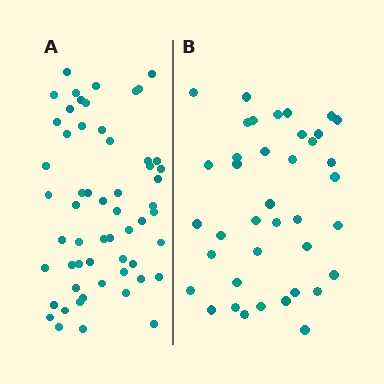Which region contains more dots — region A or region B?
Region A (the left region) has more dots.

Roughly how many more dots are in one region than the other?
Region A has approximately 20 more dots than region B.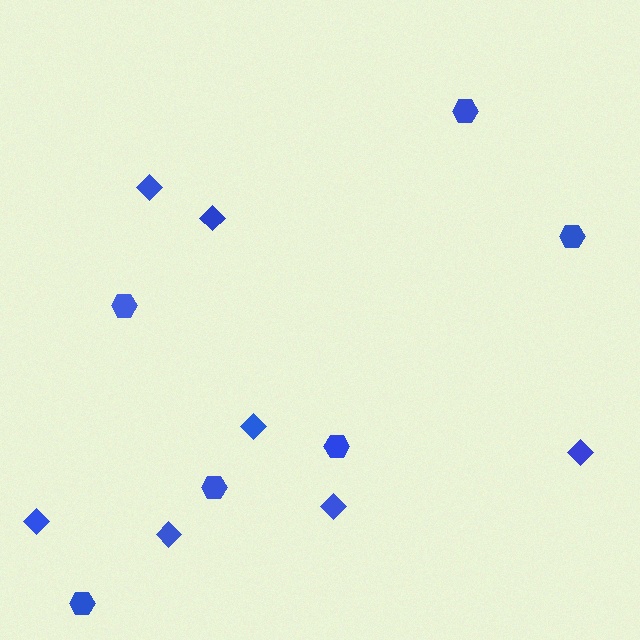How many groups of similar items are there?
There are 2 groups: one group of diamonds (7) and one group of hexagons (6).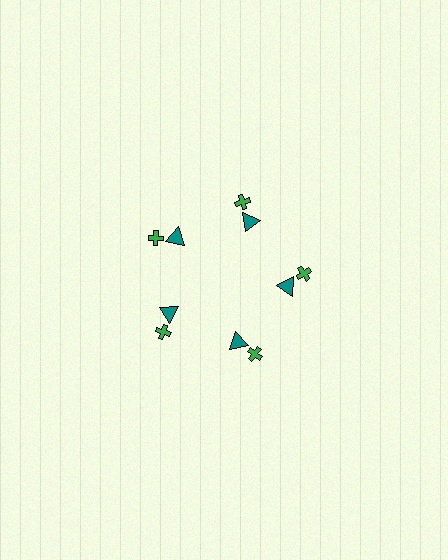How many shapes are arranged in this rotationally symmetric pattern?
There are 10 shapes, arranged in 5 groups of 2.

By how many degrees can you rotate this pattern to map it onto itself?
The pattern maps onto itself every 72 degrees of rotation.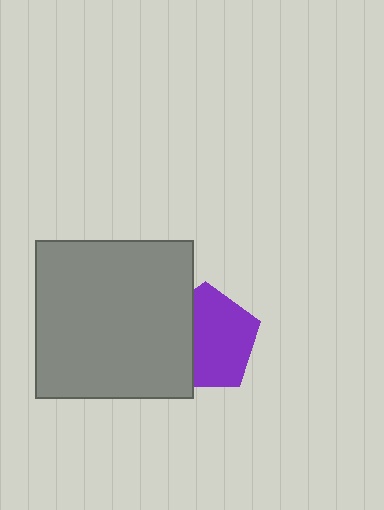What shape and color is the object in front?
The object in front is a gray square.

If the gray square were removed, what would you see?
You would see the complete purple pentagon.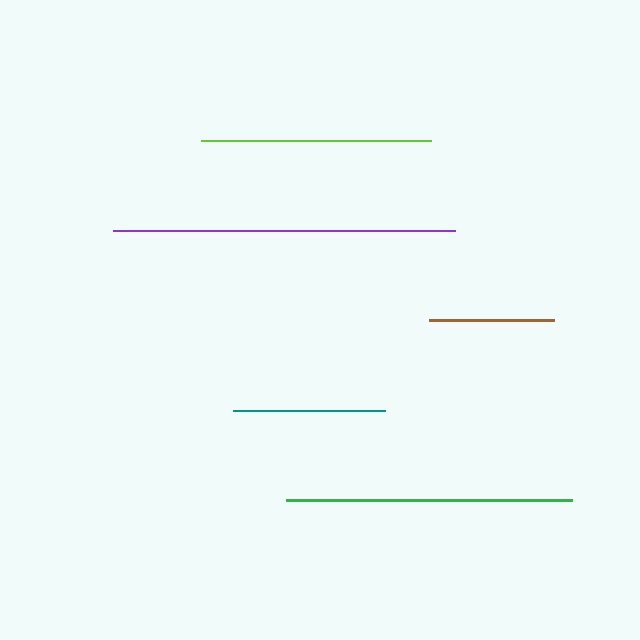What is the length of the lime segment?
The lime segment is approximately 230 pixels long.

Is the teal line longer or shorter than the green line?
The green line is longer than the teal line.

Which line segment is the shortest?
The brown line is the shortest at approximately 125 pixels.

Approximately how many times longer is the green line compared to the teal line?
The green line is approximately 1.9 times the length of the teal line.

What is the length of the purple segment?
The purple segment is approximately 343 pixels long.